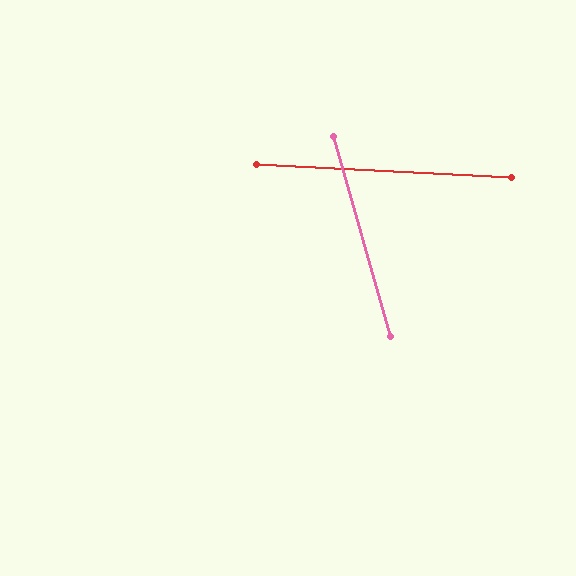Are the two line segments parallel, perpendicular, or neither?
Neither parallel nor perpendicular — they differ by about 71°.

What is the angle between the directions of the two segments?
Approximately 71 degrees.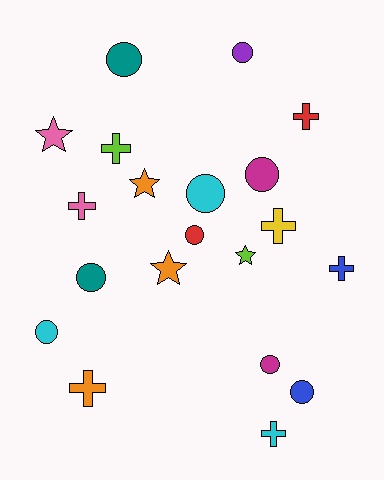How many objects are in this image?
There are 20 objects.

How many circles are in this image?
There are 9 circles.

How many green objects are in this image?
There are no green objects.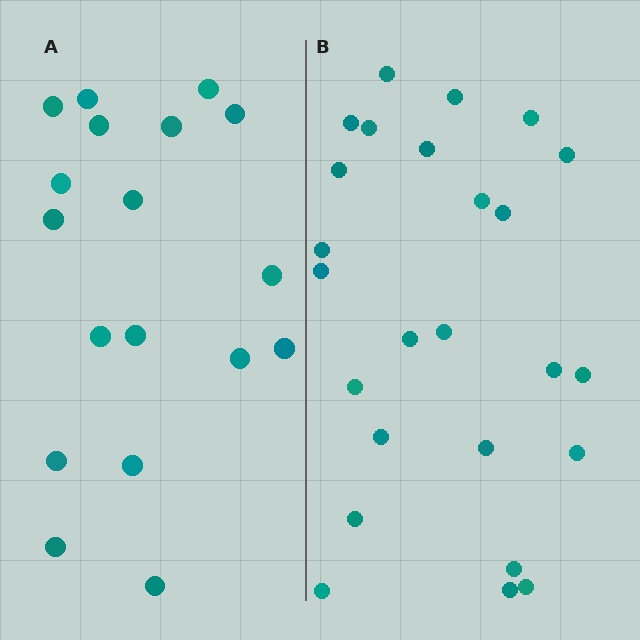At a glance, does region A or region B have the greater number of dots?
Region B (the right region) has more dots.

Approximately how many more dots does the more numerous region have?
Region B has roughly 8 or so more dots than region A.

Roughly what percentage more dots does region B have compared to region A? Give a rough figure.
About 40% more.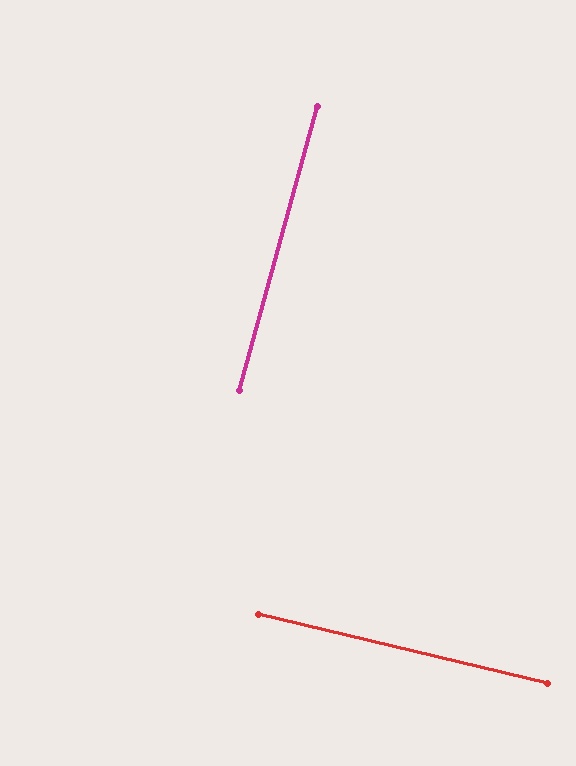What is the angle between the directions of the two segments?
Approximately 88 degrees.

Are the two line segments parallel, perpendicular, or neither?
Perpendicular — they meet at approximately 88°.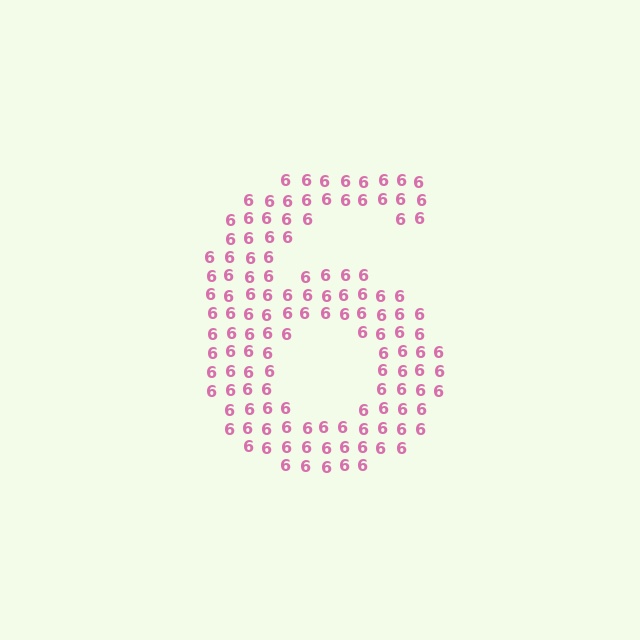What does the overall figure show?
The overall figure shows the digit 6.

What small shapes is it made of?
It is made of small digit 6's.